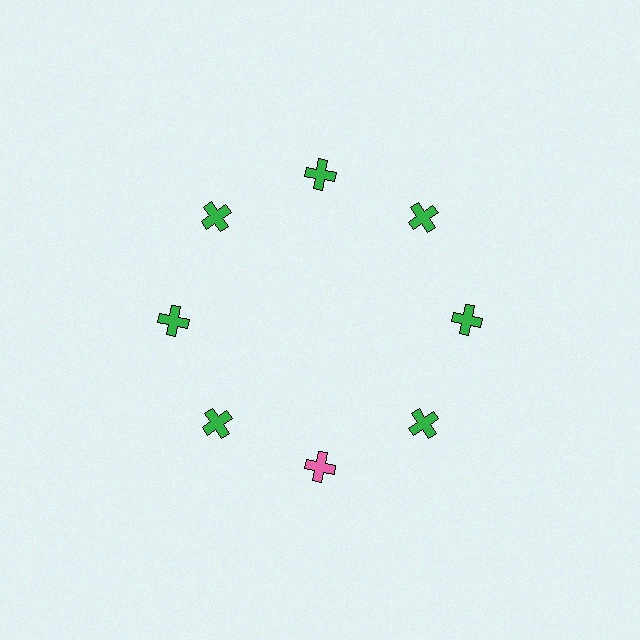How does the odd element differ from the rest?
It has a different color: pink instead of green.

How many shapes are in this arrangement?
There are 8 shapes arranged in a ring pattern.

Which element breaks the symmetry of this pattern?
The pink cross at roughly the 6 o'clock position breaks the symmetry. All other shapes are green crosses.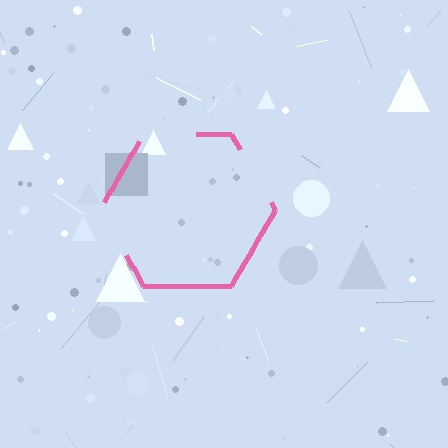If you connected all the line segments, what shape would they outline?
They would outline a hexagon.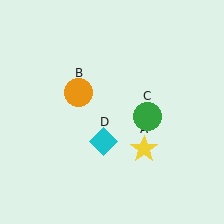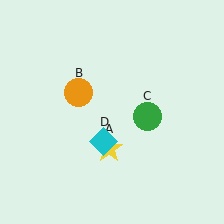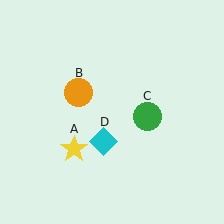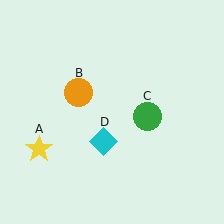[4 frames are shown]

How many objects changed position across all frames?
1 object changed position: yellow star (object A).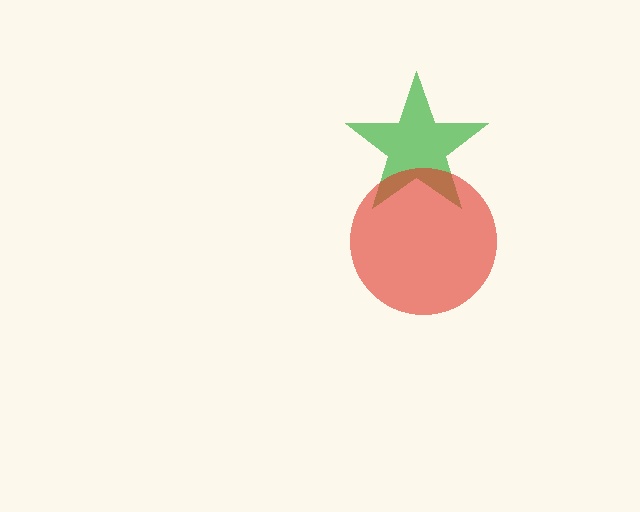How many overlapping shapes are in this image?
There are 2 overlapping shapes in the image.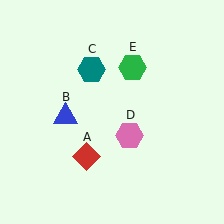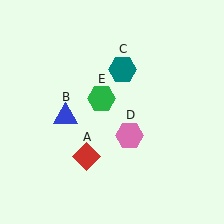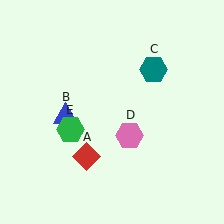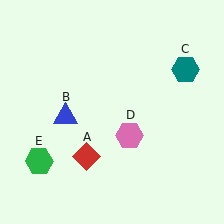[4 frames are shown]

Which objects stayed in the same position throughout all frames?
Red diamond (object A) and blue triangle (object B) and pink hexagon (object D) remained stationary.